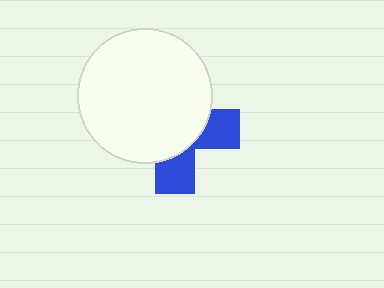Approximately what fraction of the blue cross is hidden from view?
Roughly 66% of the blue cross is hidden behind the white circle.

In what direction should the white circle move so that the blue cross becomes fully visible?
The white circle should move toward the upper-left. That is the shortest direction to clear the overlap and leave the blue cross fully visible.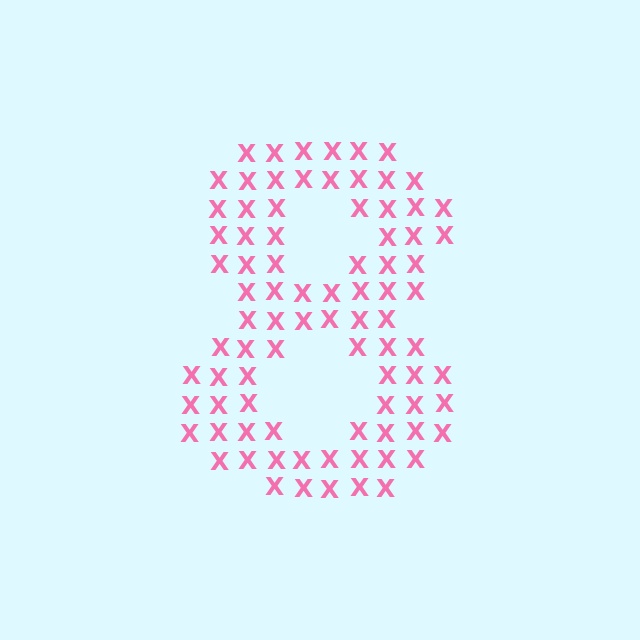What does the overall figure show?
The overall figure shows the digit 8.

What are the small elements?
The small elements are letter X's.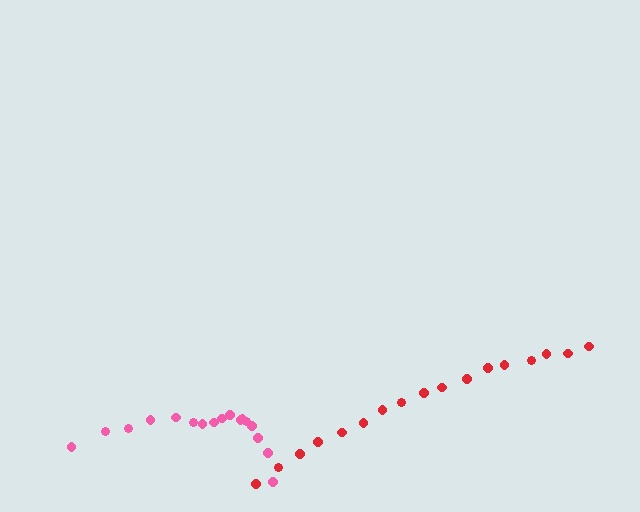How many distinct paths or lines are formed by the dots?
There are 2 distinct paths.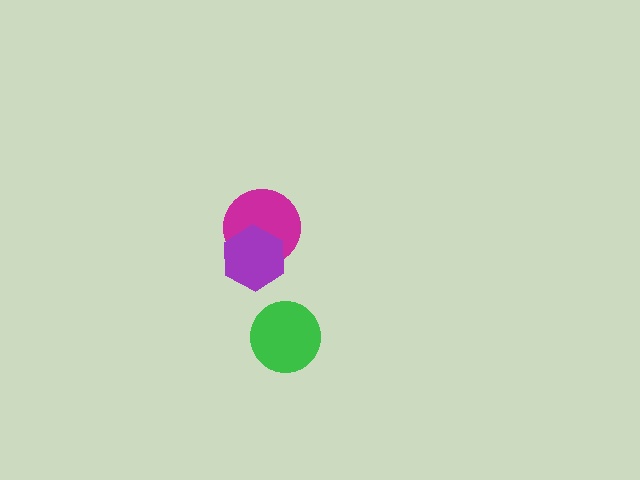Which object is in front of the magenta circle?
The purple hexagon is in front of the magenta circle.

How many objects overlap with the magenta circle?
1 object overlaps with the magenta circle.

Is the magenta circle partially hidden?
Yes, it is partially covered by another shape.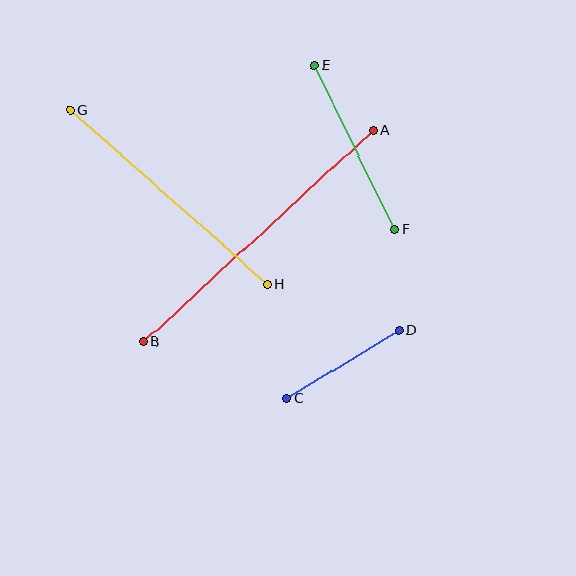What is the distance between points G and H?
The distance is approximately 263 pixels.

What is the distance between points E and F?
The distance is approximately 182 pixels.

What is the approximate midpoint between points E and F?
The midpoint is at approximately (354, 148) pixels.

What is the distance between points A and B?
The distance is approximately 313 pixels.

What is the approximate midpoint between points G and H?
The midpoint is at approximately (169, 197) pixels.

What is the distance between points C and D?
The distance is approximately 131 pixels.